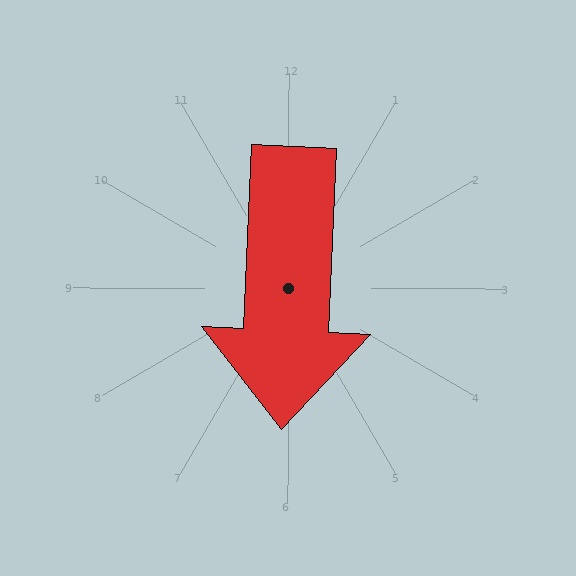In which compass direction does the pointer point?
South.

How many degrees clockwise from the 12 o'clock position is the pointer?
Approximately 183 degrees.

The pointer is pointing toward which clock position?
Roughly 6 o'clock.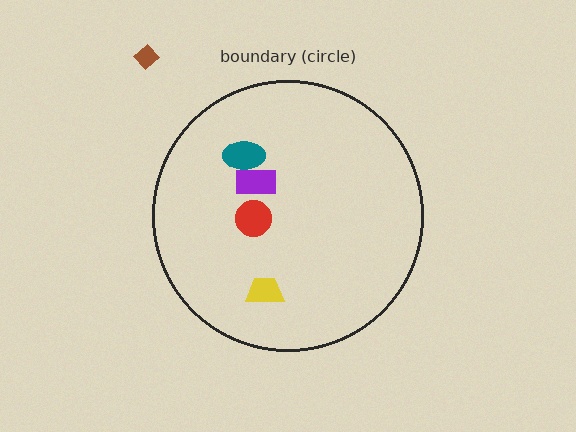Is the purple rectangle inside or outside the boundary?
Inside.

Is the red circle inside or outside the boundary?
Inside.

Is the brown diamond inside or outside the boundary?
Outside.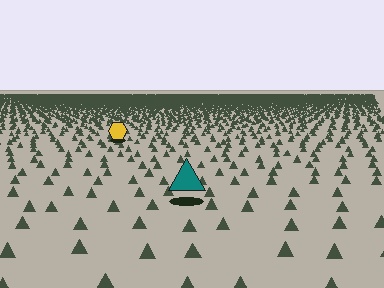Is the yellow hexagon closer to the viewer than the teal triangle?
No. The teal triangle is closer — you can tell from the texture gradient: the ground texture is coarser near it.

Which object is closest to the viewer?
The teal triangle is closest. The texture marks near it are larger and more spread out.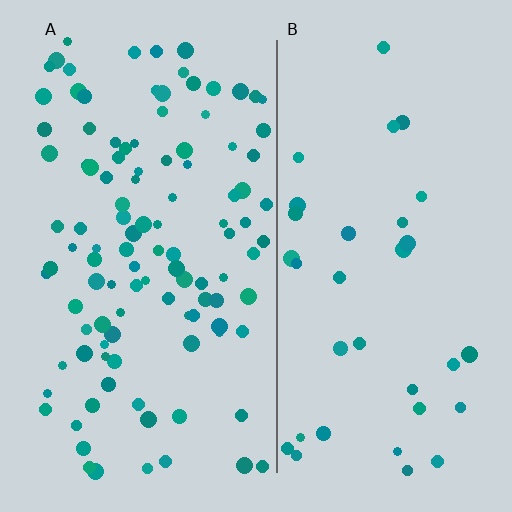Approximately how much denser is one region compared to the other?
Approximately 3.1× — region A over region B.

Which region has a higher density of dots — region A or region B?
A (the left).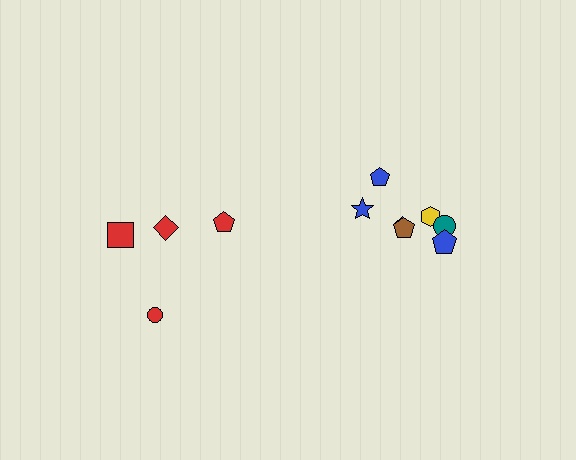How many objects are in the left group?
There are 4 objects.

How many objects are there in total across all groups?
There are 11 objects.